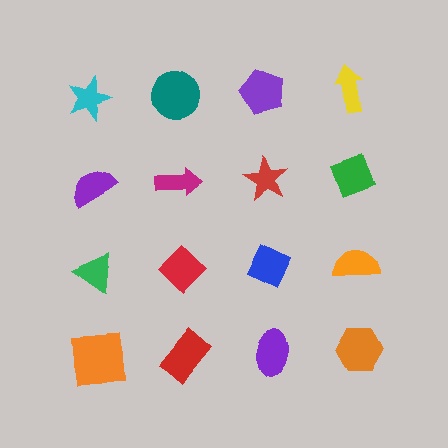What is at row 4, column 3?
A purple ellipse.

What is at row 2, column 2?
A magenta arrow.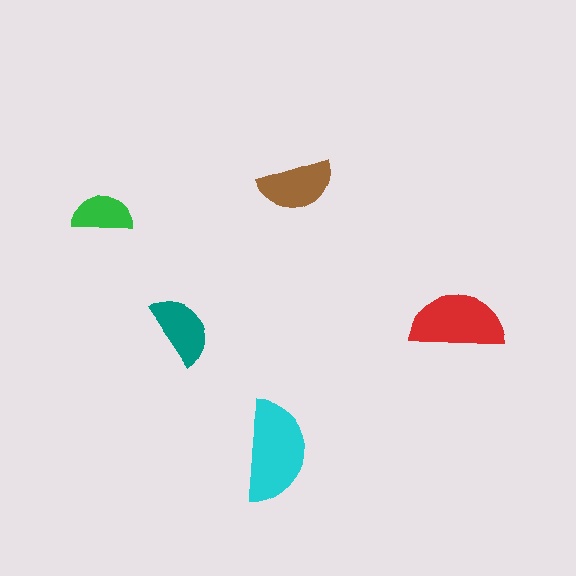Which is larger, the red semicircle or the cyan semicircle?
The cyan one.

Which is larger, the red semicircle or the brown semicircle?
The red one.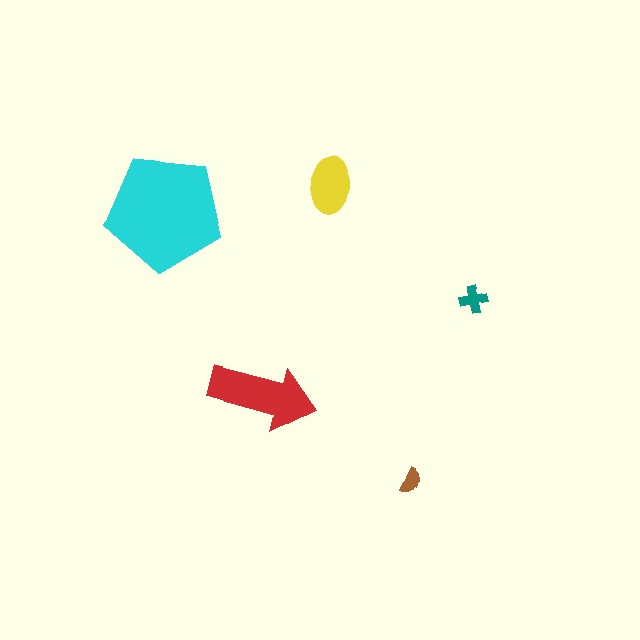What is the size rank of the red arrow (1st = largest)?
2nd.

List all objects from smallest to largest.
The brown semicircle, the teal cross, the yellow ellipse, the red arrow, the cyan pentagon.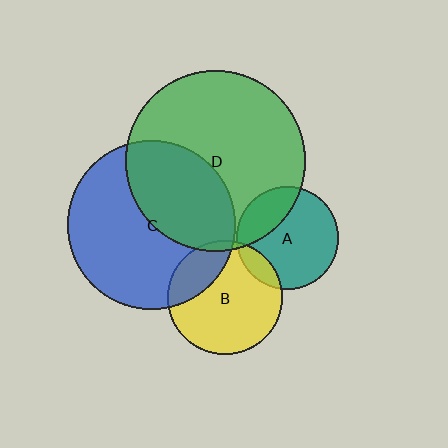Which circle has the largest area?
Circle D (green).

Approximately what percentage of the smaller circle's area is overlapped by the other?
Approximately 25%.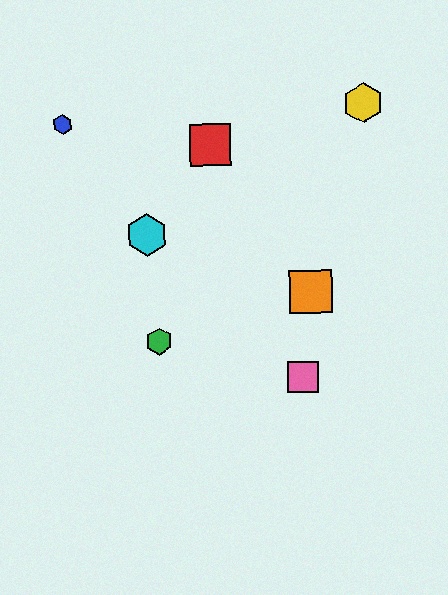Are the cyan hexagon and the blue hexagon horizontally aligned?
No, the cyan hexagon is at y≈235 and the blue hexagon is at y≈125.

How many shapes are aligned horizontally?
2 shapes (the purple hexagon, the cyan hexagon) are aligned horizontally.